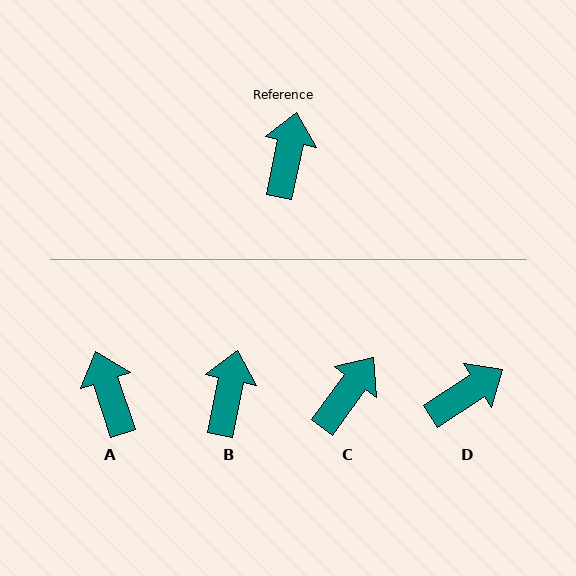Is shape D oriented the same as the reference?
No, it is off by about 46 degrees.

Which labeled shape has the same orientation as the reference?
B.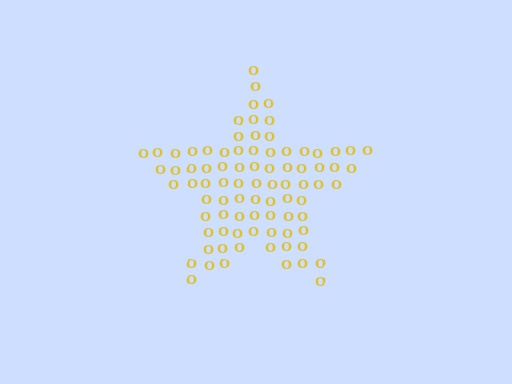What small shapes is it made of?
It is made of small letter O's.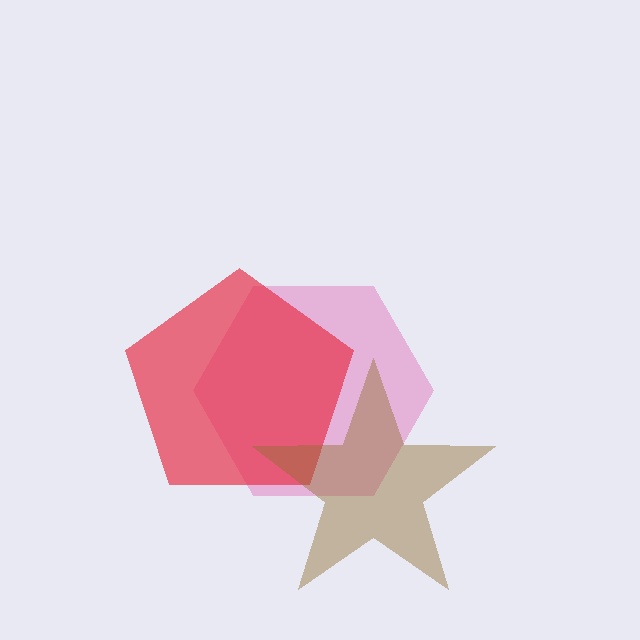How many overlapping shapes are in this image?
There are 3 overlapping shapes in the image.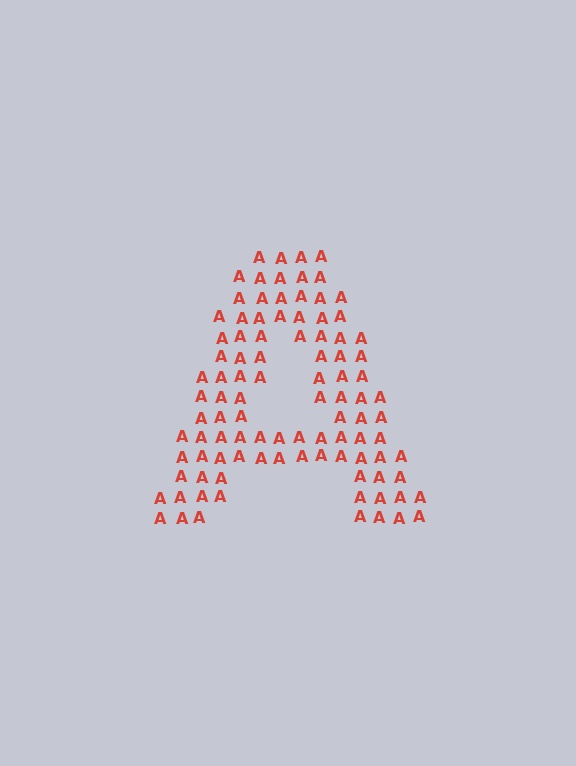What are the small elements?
The small elements are letter A's.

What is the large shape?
The large shape is the letter A.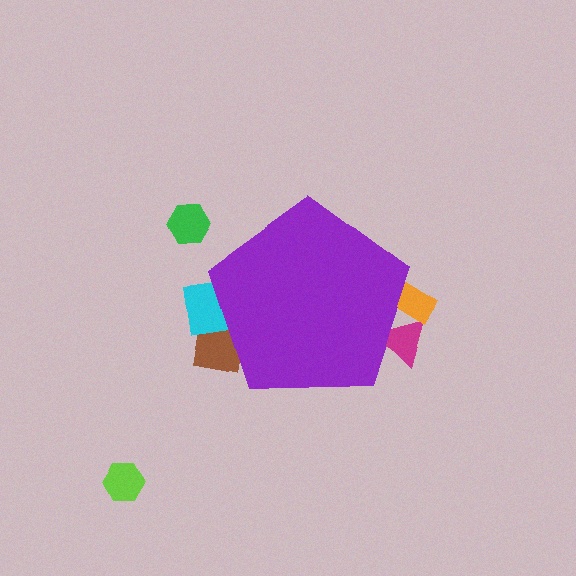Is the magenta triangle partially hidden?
Yes, the magenta triangle is partially hidden behind the purple pentagon.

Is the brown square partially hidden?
Yes, the brown square is partially hidden behind the purple pentagon.